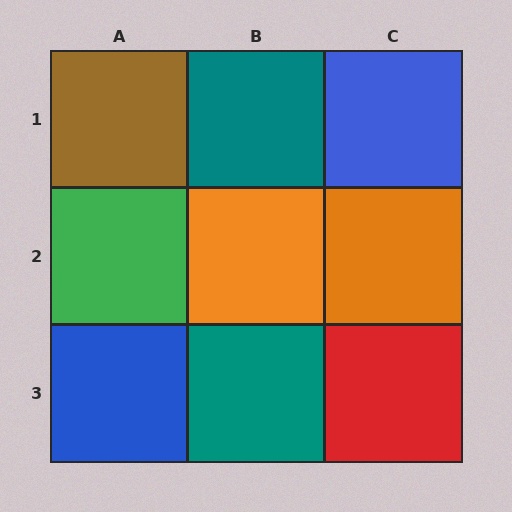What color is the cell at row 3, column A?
Blue.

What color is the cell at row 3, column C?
Red.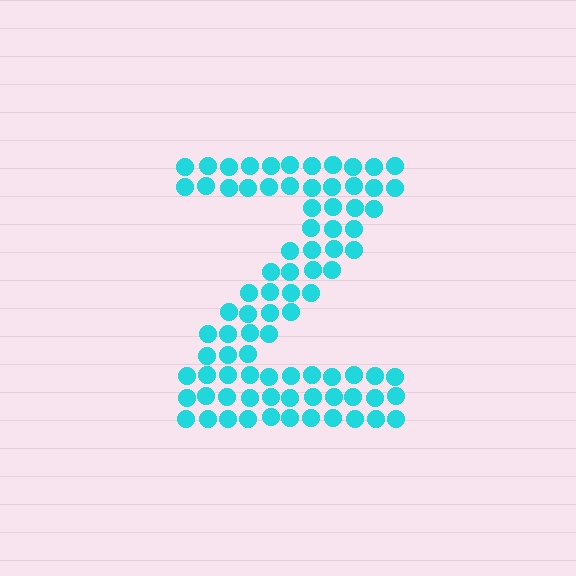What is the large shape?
The large shape is the letter Z.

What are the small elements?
The small elements are circles.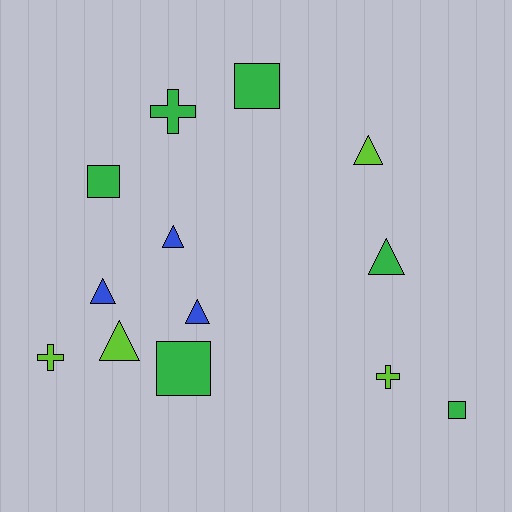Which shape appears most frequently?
Triangle, with 6 objects.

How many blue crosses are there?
There are no blue crosses.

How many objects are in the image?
There are 13 objects.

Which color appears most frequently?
Green, with 6 objects.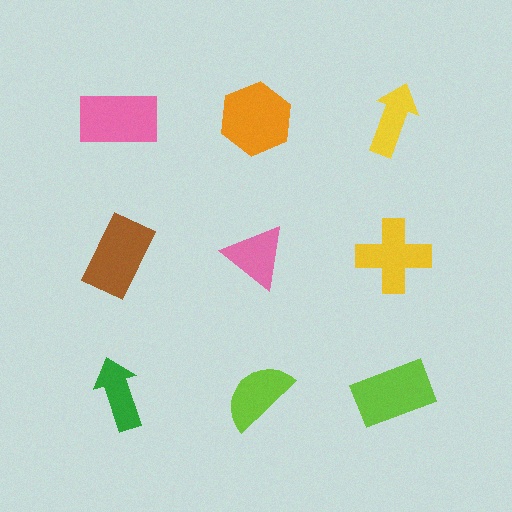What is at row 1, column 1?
A pink rectangle.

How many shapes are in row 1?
3 shapes.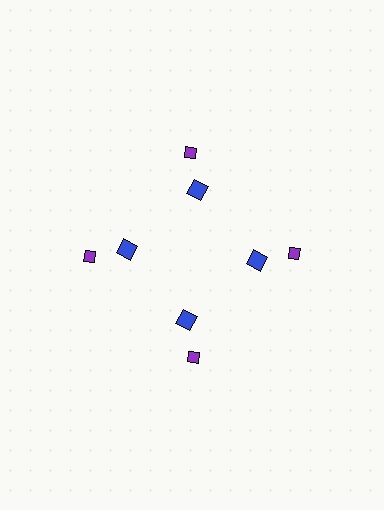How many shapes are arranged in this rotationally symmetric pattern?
There are 8 shapes, arranged in 4 groups of 2.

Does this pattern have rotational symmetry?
Yes, this pattern has 4-fold rotational symmetry. It looks the same after rotating 90 degrees around the center.